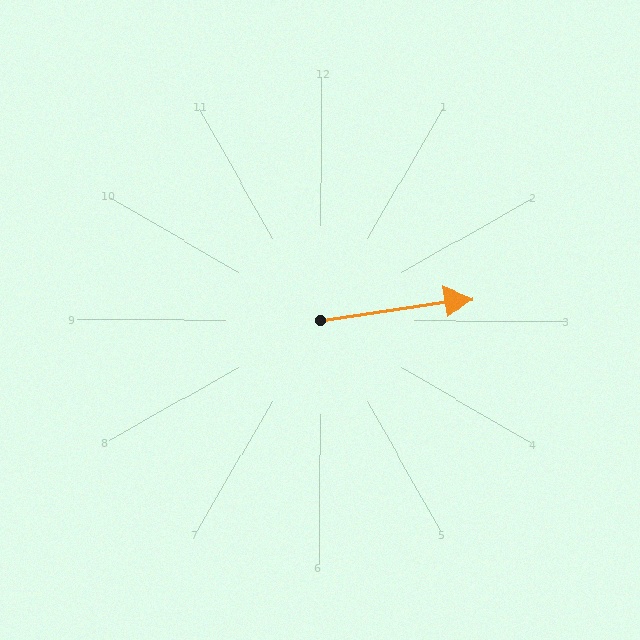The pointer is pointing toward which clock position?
Roughly 3 o'clock.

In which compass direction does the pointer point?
East.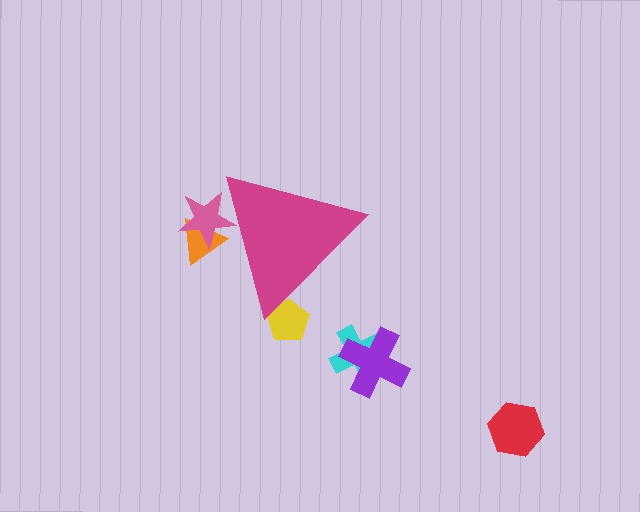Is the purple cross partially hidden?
No, the purple cross is fully visible.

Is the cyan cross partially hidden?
No, the cyan cross is fully visible.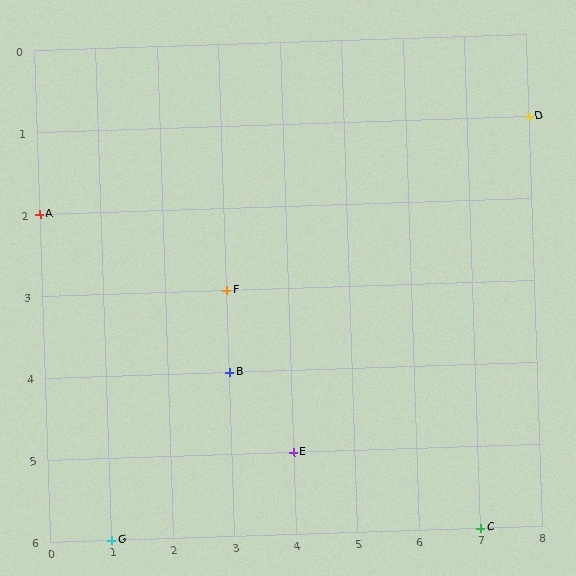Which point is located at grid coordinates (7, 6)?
Point C is at (7, 6).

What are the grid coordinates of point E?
Point E is at grid coordinates (4, 5).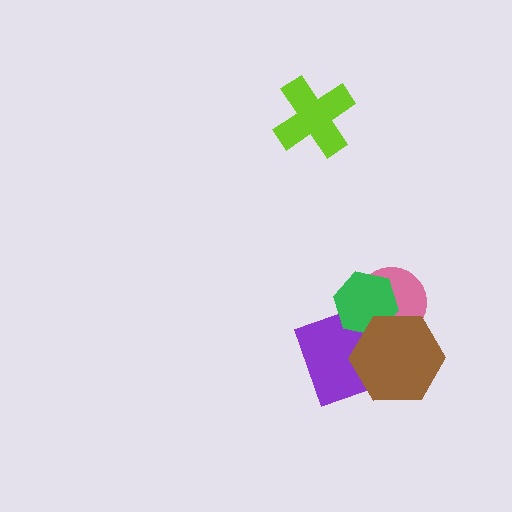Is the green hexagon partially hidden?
Yes, it is partially covered by another shape.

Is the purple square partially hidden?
Yes, it is partially covered by another shape.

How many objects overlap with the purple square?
2 objects overlap with the purple square.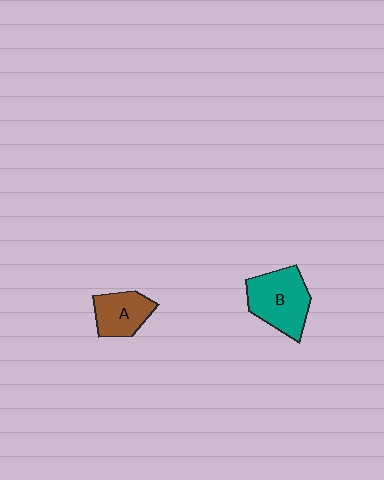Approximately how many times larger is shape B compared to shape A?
Approximately 1.5 times.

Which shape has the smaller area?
Shape A (brown).